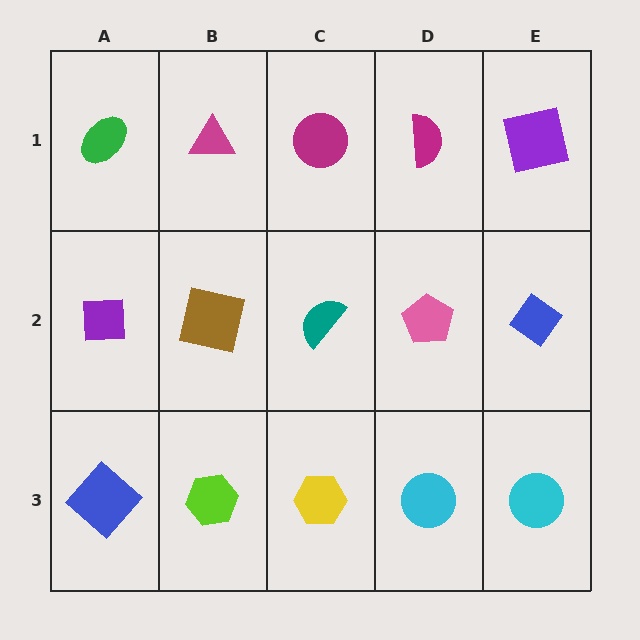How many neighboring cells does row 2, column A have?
3.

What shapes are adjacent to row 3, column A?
A purple square (row 2, column A), a lime hexagon (row 3, column B).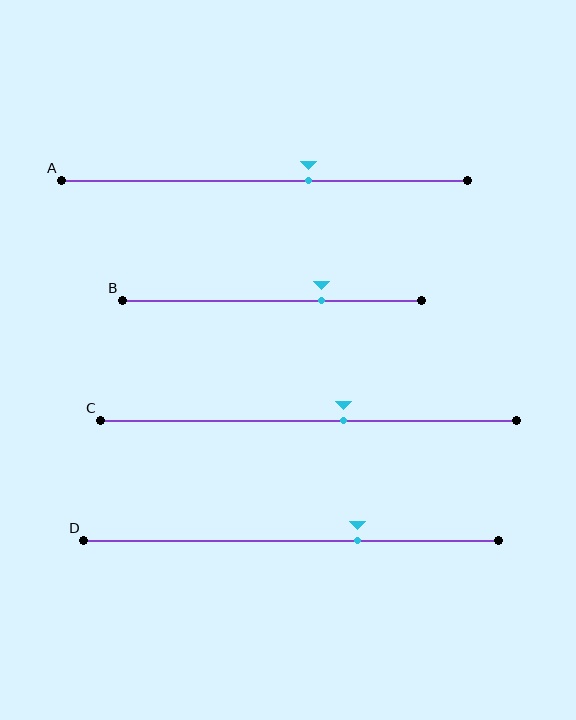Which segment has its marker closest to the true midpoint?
Segment C has its marker closest to the true midpoint.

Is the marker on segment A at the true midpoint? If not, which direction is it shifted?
No, the marker on segment A is shifted to the right by about 11% of the segment length.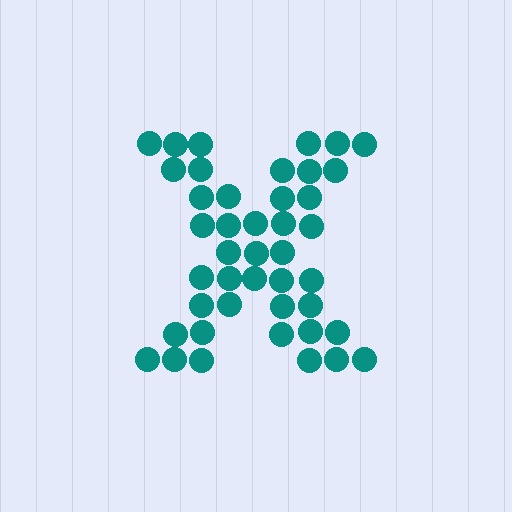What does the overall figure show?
The overall figure shows the letter X.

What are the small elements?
The small elements are circles.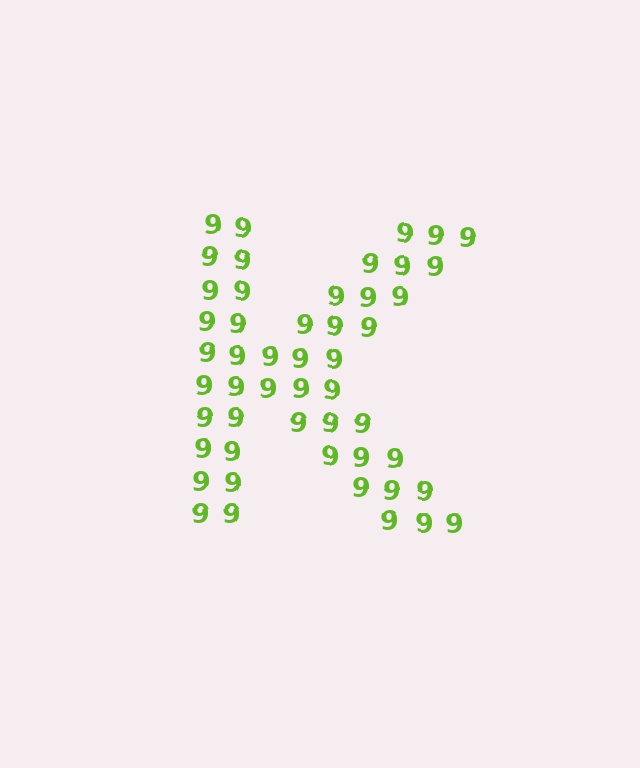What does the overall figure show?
The overall figure shows the letter K.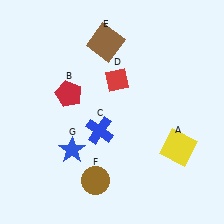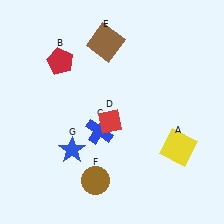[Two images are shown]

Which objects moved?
The objects that moved are: the red pentagon (B), the red diamond (D).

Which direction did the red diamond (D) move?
The red diamond (D) moved down.